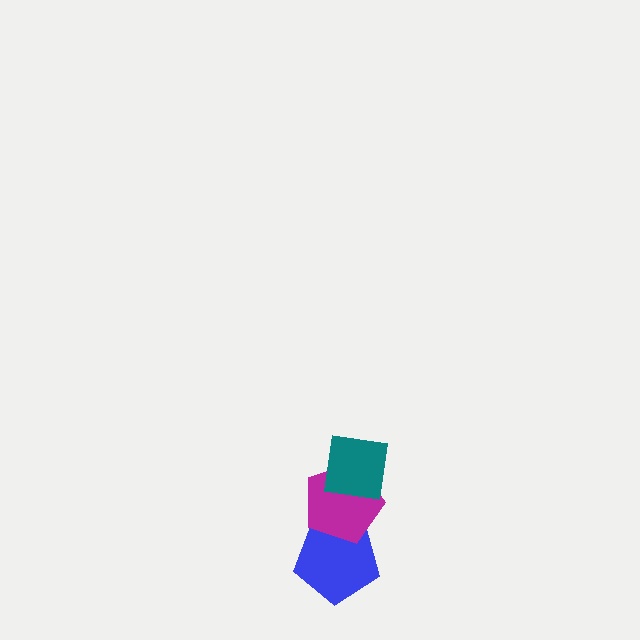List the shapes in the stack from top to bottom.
From top to bottom: the teal square, the magenta pentagon, the blue pentagon.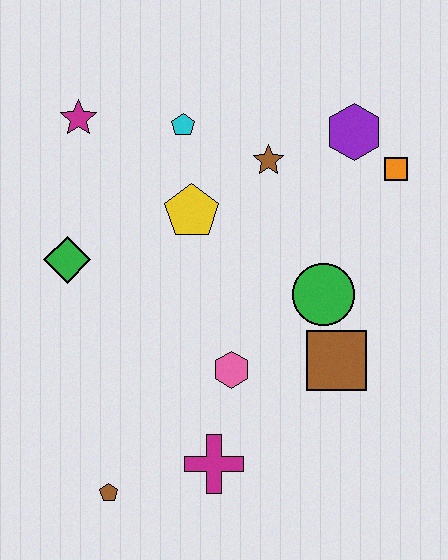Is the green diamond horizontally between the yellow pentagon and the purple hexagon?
No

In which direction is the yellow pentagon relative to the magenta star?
The yellow pentagon is to the right of the magenta star.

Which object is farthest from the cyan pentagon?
The brown pentagon is farthest from the cyan pentagon.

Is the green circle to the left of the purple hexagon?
Yes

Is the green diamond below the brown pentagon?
No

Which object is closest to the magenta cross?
The pink hexagon is closest to the magenta cross.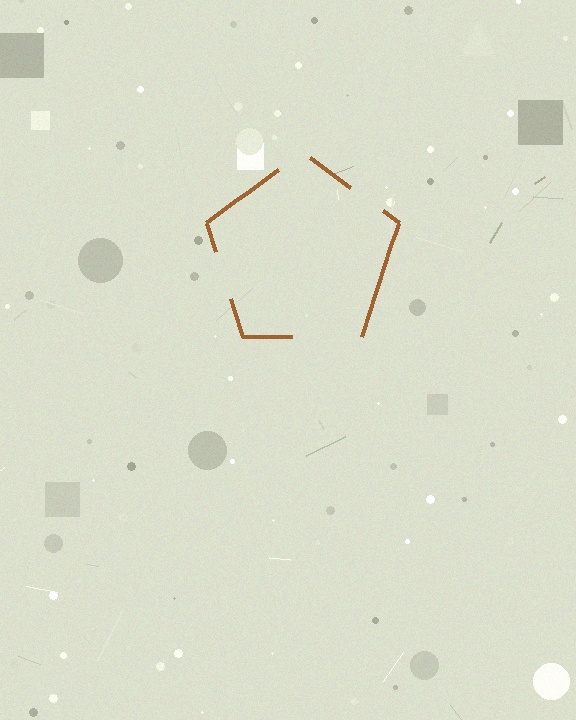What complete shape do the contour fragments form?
The contour fragments form a pentagon.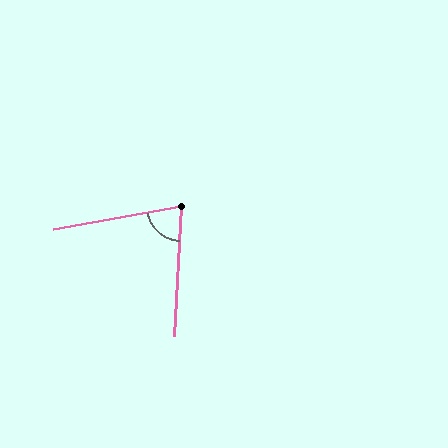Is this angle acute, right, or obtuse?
It is acute.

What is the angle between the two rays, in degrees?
Approximately 76 degrees.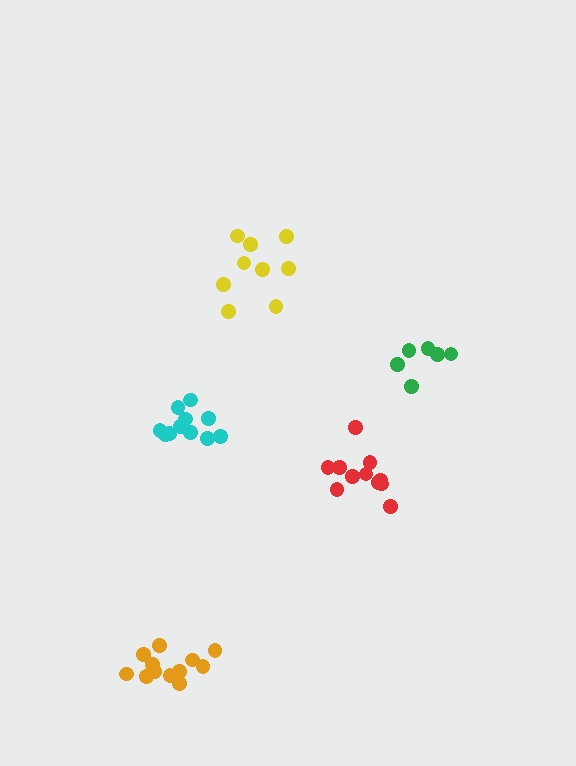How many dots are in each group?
Group 1: 6 dots, Group 2: 12 dots, Group 3: 11 dots, Group 4: 12 dots, Group 5: 9 dots (50 total).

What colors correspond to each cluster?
The clusters are colored: green, orange, red, cyan, yellow.